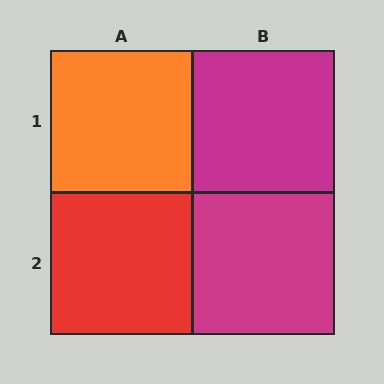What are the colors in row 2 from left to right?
Red, magenta.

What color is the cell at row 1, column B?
Magenta.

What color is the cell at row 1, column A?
Orange.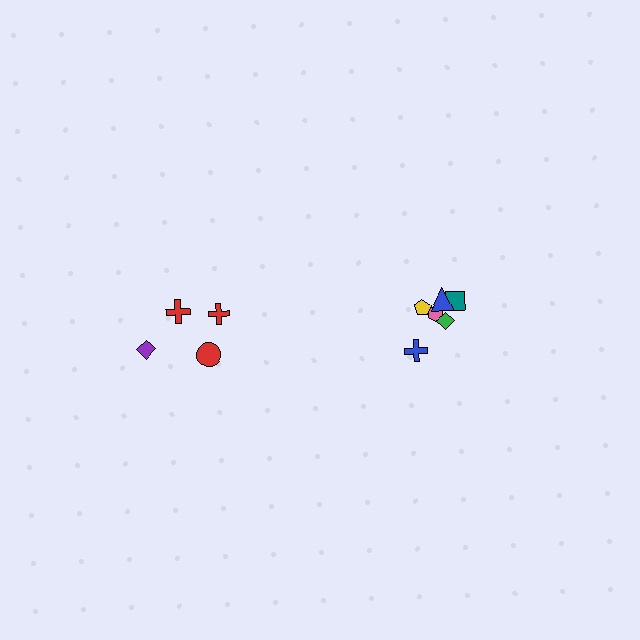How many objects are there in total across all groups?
There are 10 objects.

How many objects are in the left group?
There are 4 objects.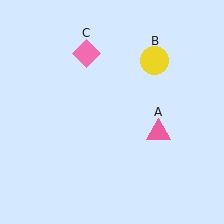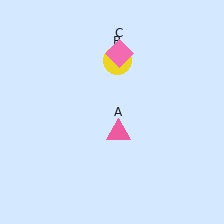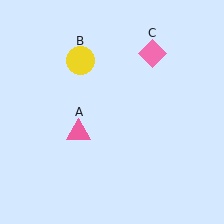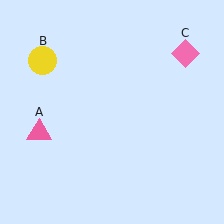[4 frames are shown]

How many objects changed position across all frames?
3 objects changed position: pink triangle (object A), yellow circle (object B), pink diamond (object C).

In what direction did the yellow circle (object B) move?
The yellow circle (object B) moved left.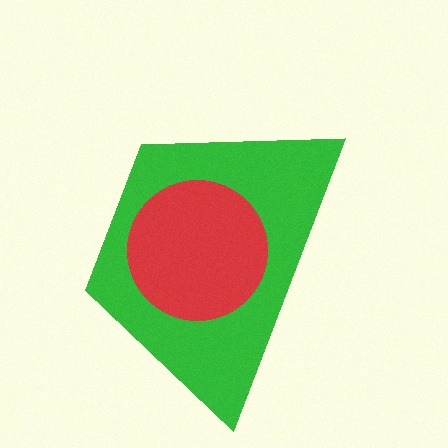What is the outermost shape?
The green trapezoid.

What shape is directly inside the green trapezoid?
The red circle.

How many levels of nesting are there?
2.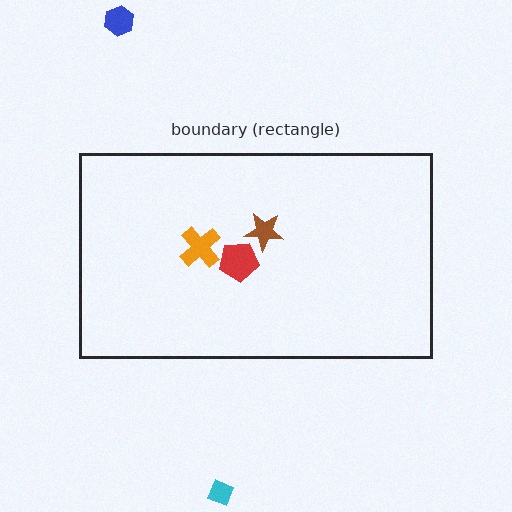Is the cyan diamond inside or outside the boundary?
Outside.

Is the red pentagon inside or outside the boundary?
Inside.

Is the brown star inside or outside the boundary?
Inside.